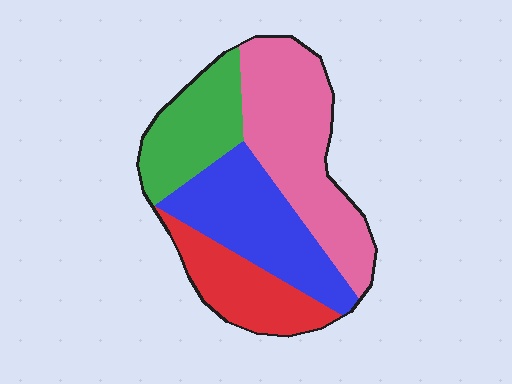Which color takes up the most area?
Pink, at roughly 35%.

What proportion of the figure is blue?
Blue covers about 25% of the figure.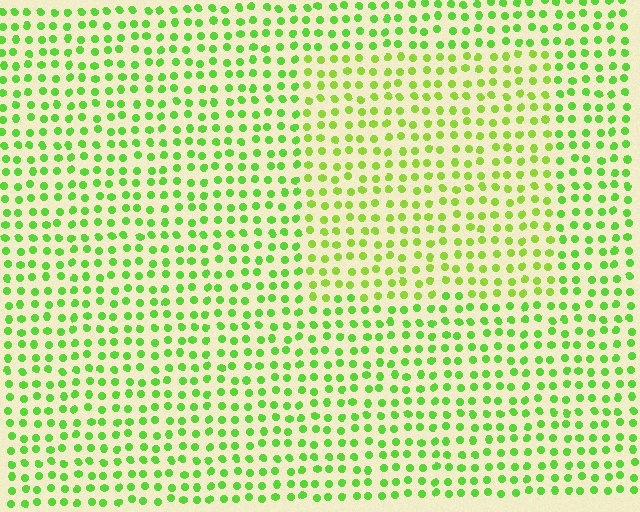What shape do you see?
I see a rectangle.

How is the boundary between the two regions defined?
The boundary is defined purely by a slight shift in hue (about 20 degrees). Spacing, size, and orientation are identical on both sides.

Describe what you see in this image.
The image is filled with small lime elements in a uniform arrangement. A rectangle-shaped region is visible where the elements are tinted to a slightly different hue, forming a subtle color boundary.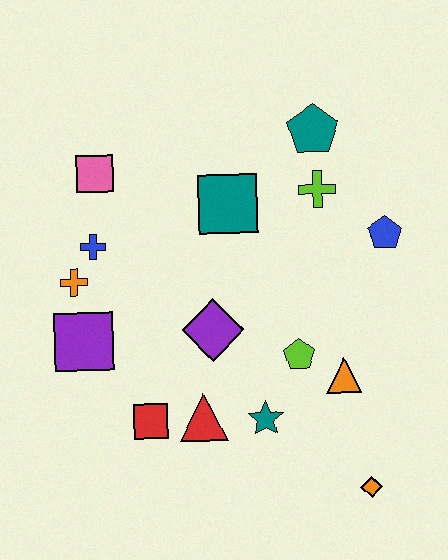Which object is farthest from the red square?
The teal pentagon is farthest from the red square.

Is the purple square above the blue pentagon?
No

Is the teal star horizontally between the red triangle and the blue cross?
No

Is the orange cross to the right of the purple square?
No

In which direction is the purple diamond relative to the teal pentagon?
The purple diamond is below the teal pentagon.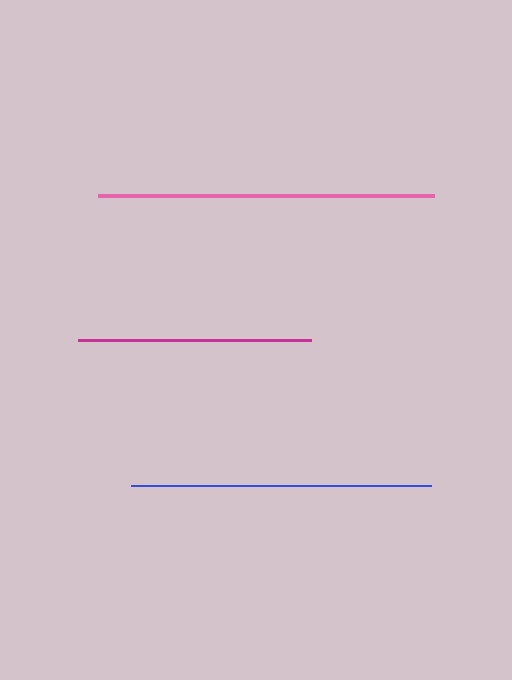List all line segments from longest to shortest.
From longest to shortest: pink, blue, magenta.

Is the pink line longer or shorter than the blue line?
The pink line is longer than the blue line.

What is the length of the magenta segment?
The magenta segment is approximately 233 pixels long.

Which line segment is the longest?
The pink line is the longest at approximately 336 pixels.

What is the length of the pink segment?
The pink segment is approximately 336 pixels long.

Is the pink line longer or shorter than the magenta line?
The pink line is longer than the magenta line.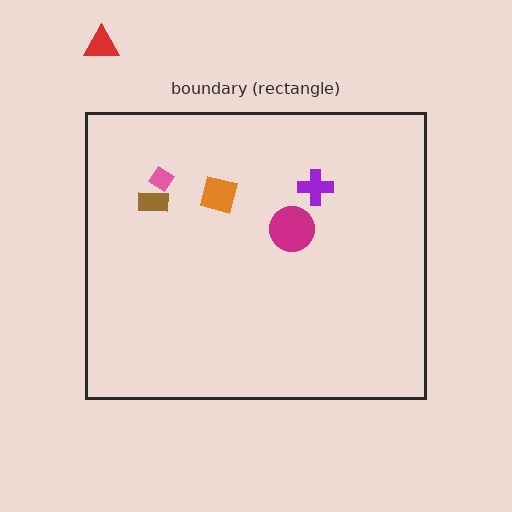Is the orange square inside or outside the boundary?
Inside.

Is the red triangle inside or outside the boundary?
Outside.